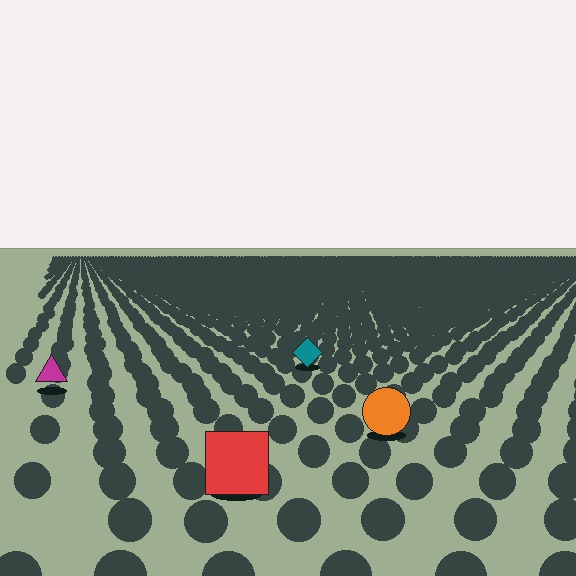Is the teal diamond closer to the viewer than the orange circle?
No. The orange circle is closer — you can tell from the texture gradient: the ground texture is coarser near it.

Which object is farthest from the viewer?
The teal diamond is farthest from the viewer. It appears smaller and the ground texture around it is denser.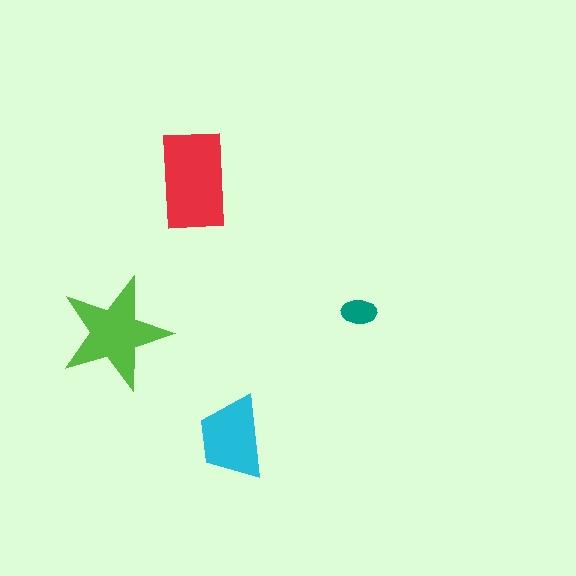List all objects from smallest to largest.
The teal ellipse, the cyan trapezoid, the lime star, the red rectangle.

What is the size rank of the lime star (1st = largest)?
2nd.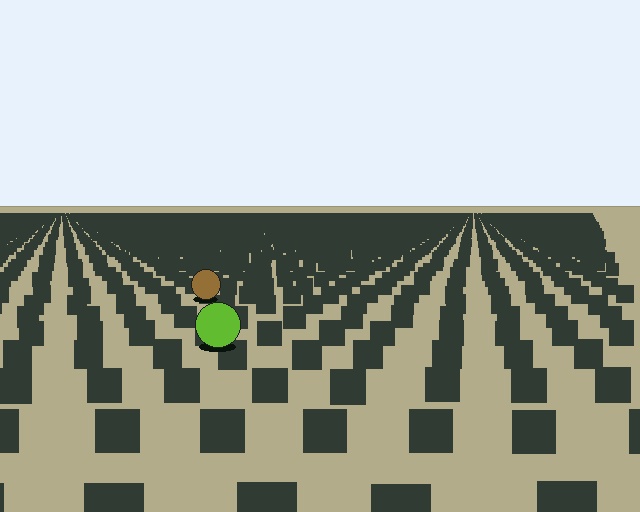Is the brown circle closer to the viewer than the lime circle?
No. The lime circle is closer — you can tell from the texture gradient: the ground texture is coarser near it.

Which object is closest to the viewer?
The lime circle is closest. The texture marks near it are larger and more spread out.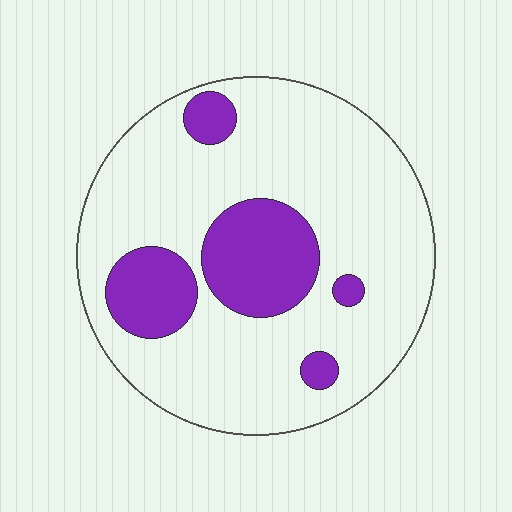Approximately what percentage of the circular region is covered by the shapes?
Approximately 20%.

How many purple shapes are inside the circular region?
5.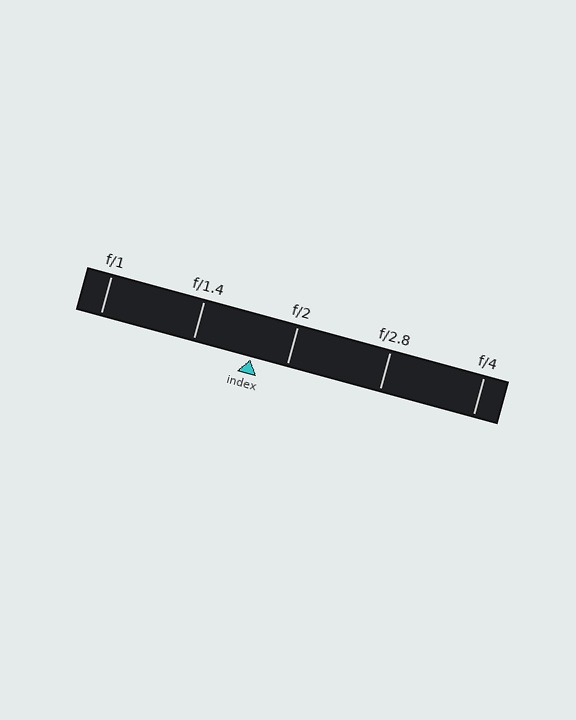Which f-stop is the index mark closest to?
The index mark is closest to f/2.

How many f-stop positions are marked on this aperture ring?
There are 5 f-stop positions marked.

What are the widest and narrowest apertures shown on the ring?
The widest aperture shown is f/1 and the narrowest is f/4.